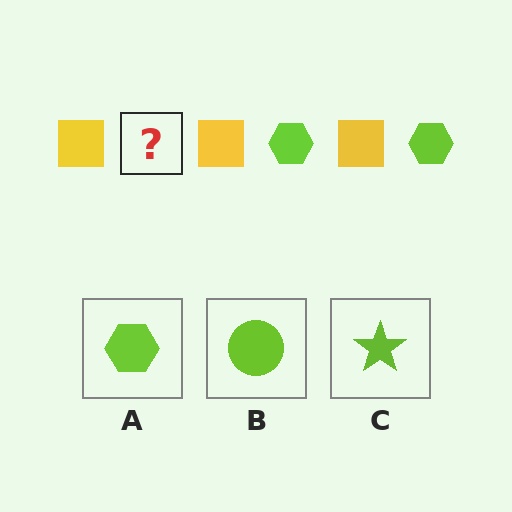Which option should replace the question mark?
Option A.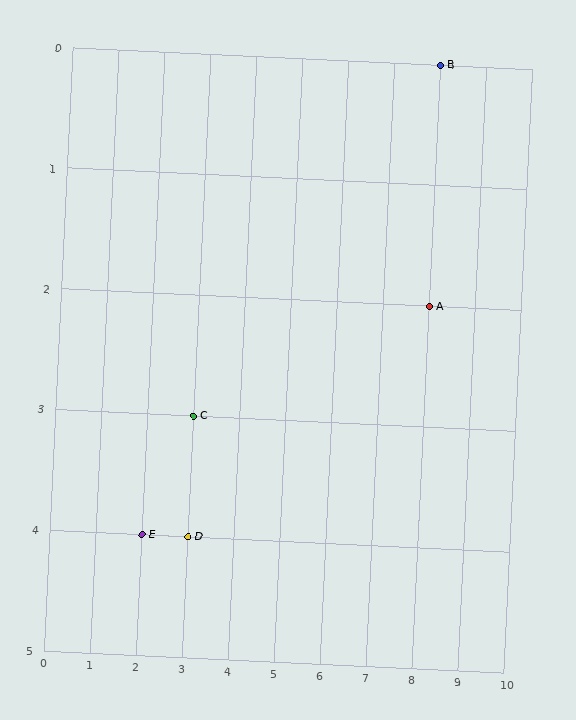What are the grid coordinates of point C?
Point C is at grid coordinates (3, 3).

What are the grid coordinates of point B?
Point B is at grid coordinates (8, 0).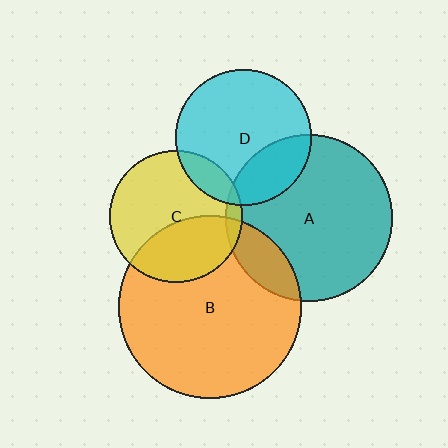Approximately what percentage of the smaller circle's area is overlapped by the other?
Approximately 5%.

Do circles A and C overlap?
Yes.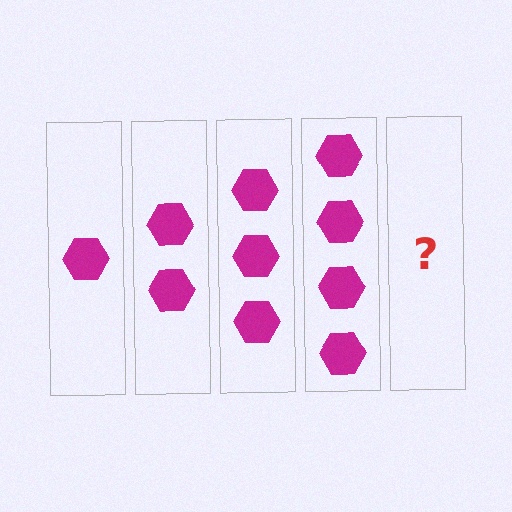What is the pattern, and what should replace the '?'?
The pattern is that each step adds one more hexagon. The '?' should be 5 hexagons.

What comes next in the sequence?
The next element should be 5 hexagons.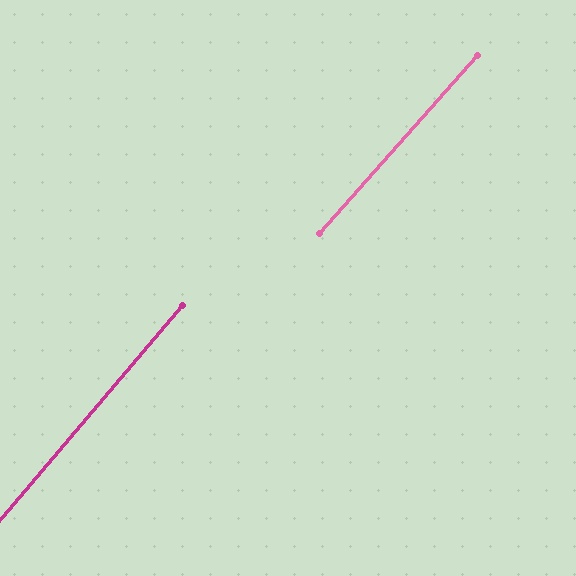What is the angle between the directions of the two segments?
Approximately 1 degree.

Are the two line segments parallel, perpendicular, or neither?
Parallel — their directions differ by only 1.0°.